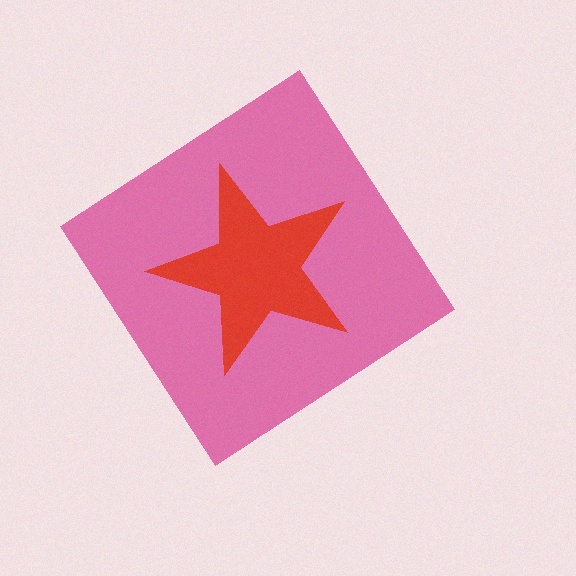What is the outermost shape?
The pink diamond.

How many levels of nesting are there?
2.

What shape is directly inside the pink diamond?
The red star.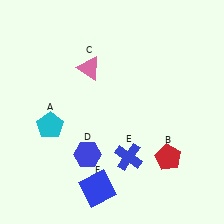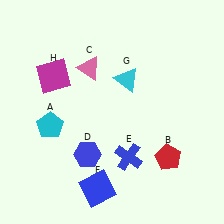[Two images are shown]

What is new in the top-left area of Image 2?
A magenta square (H) was added in the top-left area of Image 2.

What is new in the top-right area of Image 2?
A cyan triangle (G) was added in the top-right area of Image 2.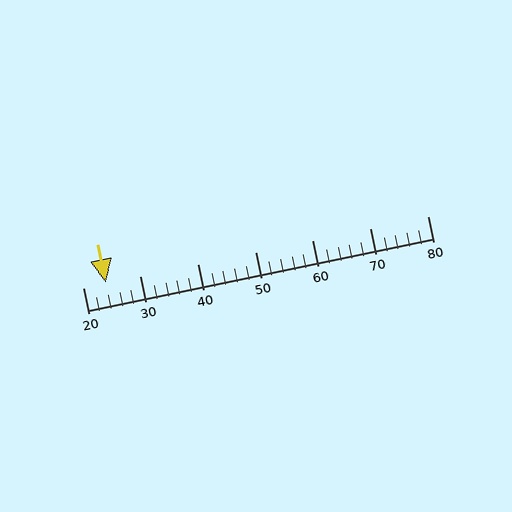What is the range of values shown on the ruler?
The ruler shows values from 20 to 80.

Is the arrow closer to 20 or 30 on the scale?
The arrow is closer to 20.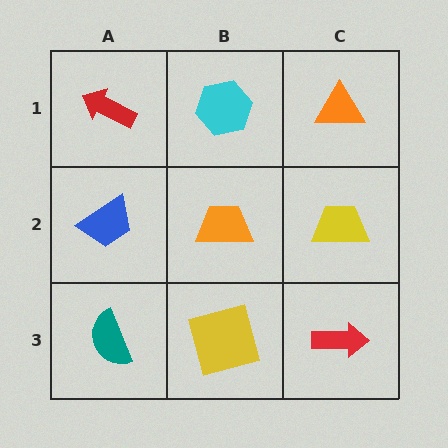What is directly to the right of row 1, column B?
An orange triangle.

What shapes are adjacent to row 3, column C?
A yellow trapezoid (row 2, column C), a yellow square (row 3, column B).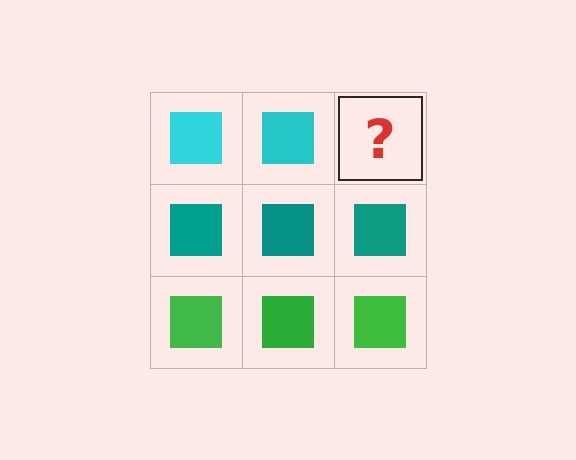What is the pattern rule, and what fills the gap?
The rule is that each row has a consistent color. The gap should be filled with a cyan square.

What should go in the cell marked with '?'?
The missing cell should contain a cyan square.